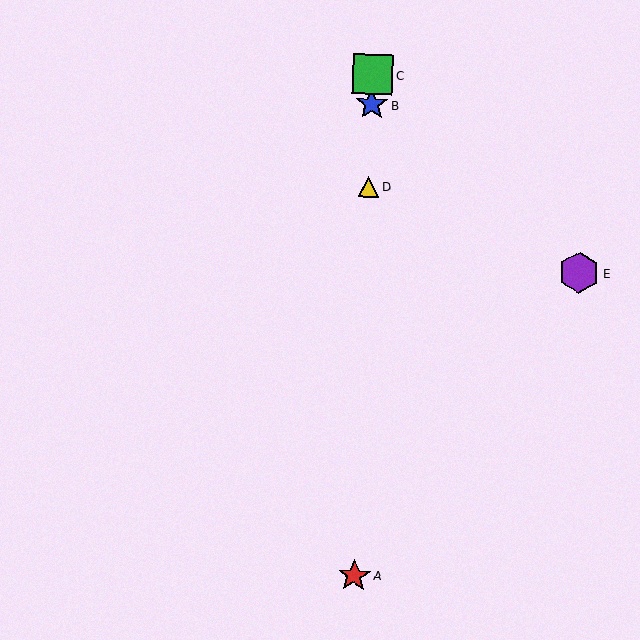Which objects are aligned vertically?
Objects A, B, C, D are aligned vertically.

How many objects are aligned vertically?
4 objects (A, B, C, D) are aligned vertically.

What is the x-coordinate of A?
Object A is at x≈354.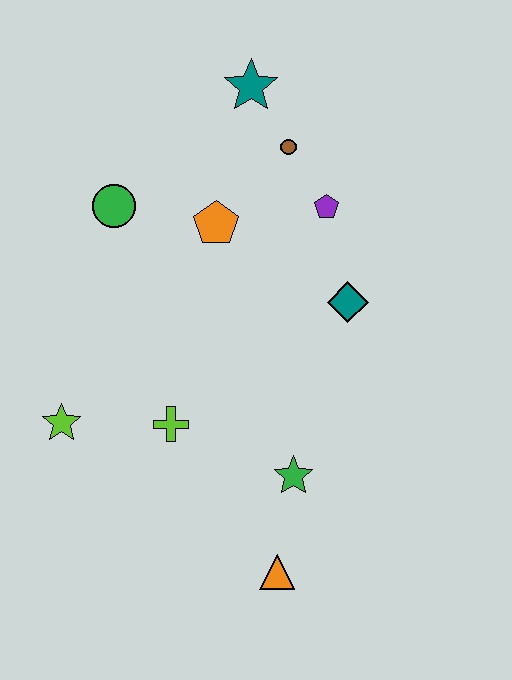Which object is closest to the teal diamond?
The purple pentagon is closest to the teal diamond.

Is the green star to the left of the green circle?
No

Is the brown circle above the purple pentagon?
Yes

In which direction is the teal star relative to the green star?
The teal star is above the green star.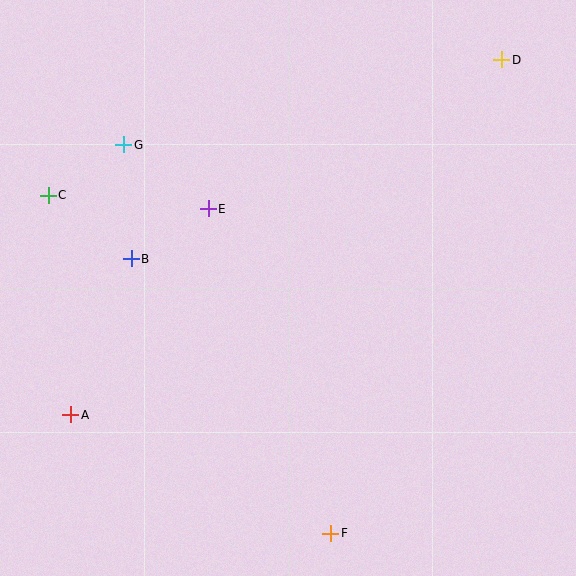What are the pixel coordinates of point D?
Point D is at (502, 60).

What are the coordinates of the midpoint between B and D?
The midpoint between B and D is at (316, 159).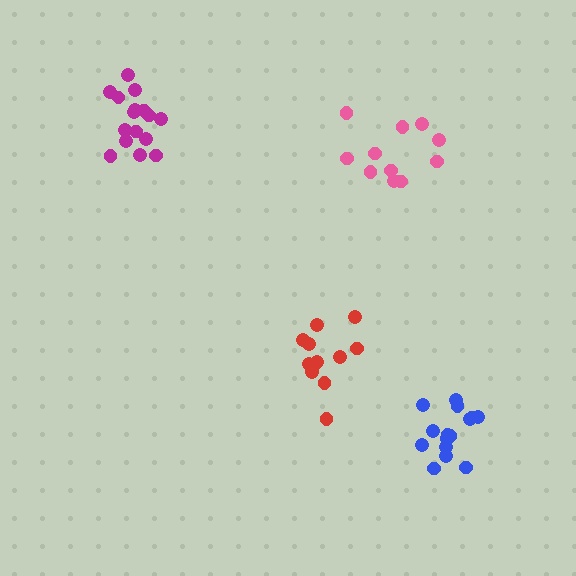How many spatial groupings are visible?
There are 4 spatial groupings.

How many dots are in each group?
Group 1: 15 dots, Group 2: 16 dots, Group 3: 12 dots, Group 4: 11 dots (54 total).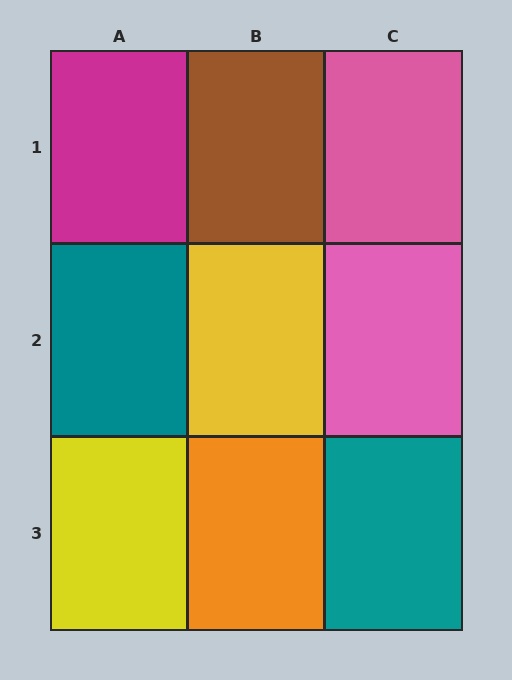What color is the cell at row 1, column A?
Magenta.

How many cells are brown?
1 cell is brown.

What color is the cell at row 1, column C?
Pink.